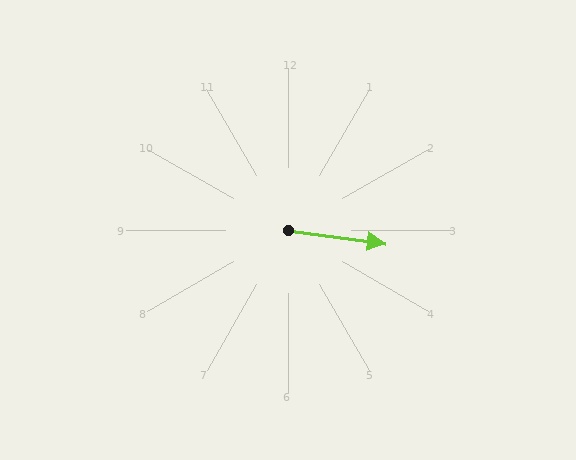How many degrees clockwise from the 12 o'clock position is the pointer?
Approximately 98 degrees.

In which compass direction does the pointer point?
East.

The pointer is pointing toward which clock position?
Roughly 3 o'clock.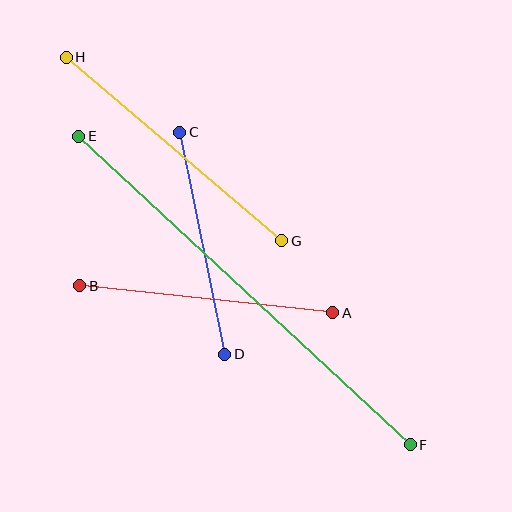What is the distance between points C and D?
The distance is approximately 227 pixels.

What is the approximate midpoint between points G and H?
The midpoint is at approximately (174, 149) pixels.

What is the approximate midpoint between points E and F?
The midpoint is at approximately (245, 290) pixels.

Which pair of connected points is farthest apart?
Points E and F are farthest apart.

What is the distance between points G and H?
The distance is approximately 283 pixels.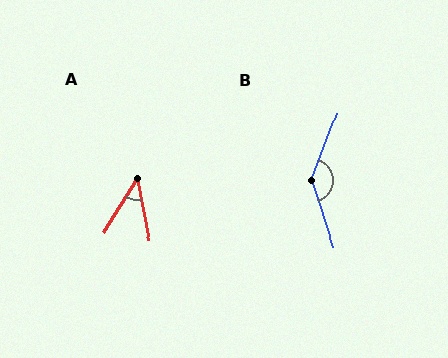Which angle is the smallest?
A, at approximately 42 degrees.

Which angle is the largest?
B, at approximately 141 degrees.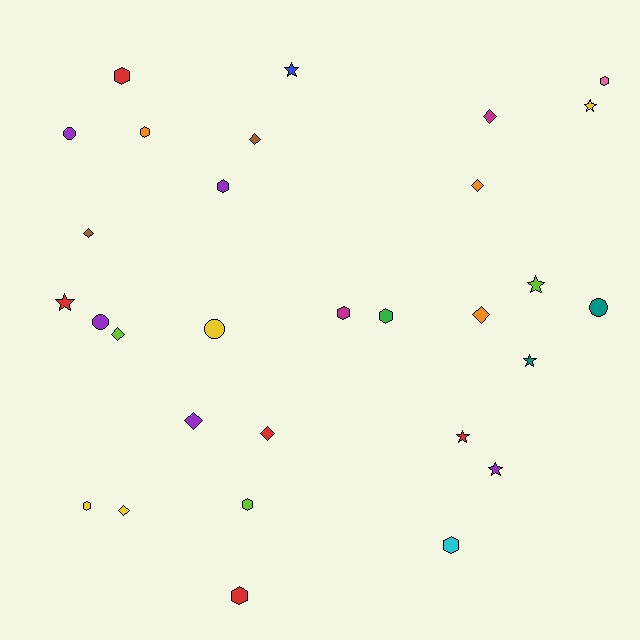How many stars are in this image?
There are 7 stars.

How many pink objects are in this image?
There is 1 pink object.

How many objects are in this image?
There are 30 objects.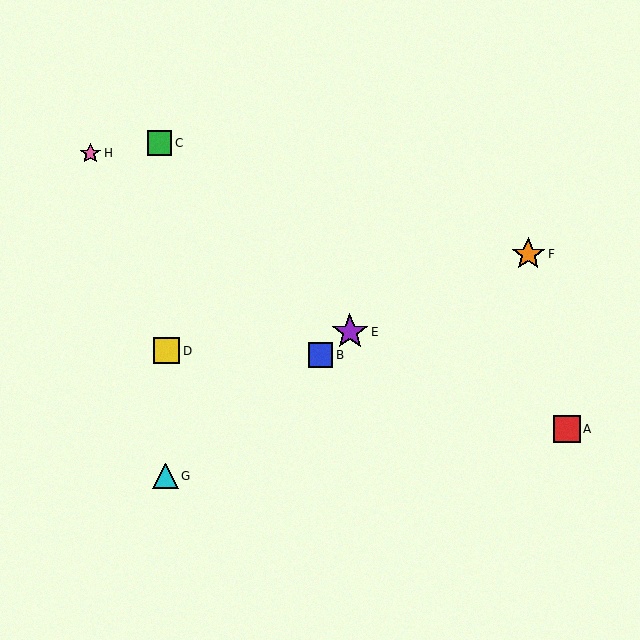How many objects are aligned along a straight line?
3 objects (B, E, G) are aligned along a straight line.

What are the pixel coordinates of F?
Object F is at (528, 254).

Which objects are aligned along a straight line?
Objects B, E, G are aligned along a straight line.